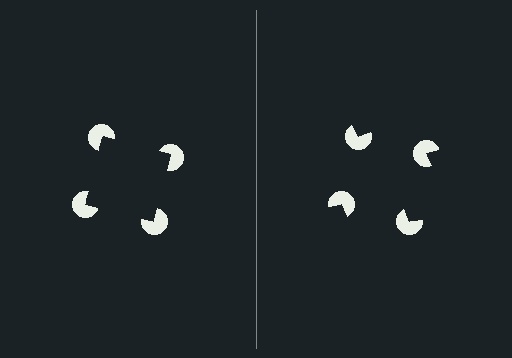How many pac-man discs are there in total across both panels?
8 — 4 on each side.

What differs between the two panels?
The pac-man discs are positioned identically on both sides; only the wedge orientations differ. On the left they align to a square; on the right they are misaligned.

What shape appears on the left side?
An illusory square.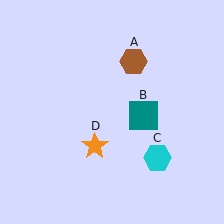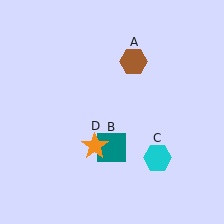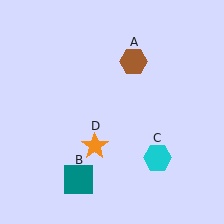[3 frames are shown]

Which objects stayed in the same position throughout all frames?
Brown hexagon (object A) and cyan hexagon (object C) and orange star (object D) remained stationary.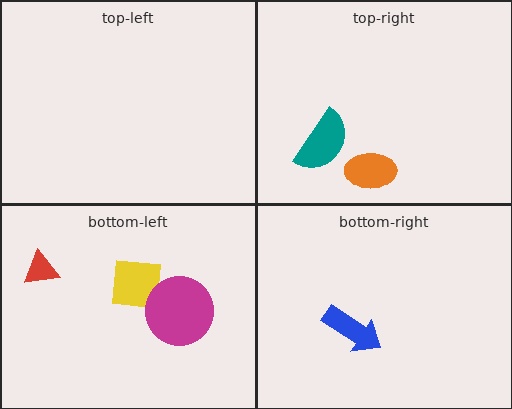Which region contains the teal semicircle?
The top-right region.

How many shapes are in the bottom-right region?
1.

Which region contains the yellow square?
The bottom-left region.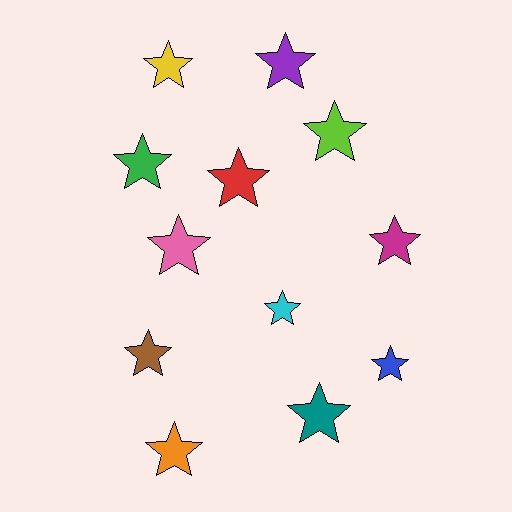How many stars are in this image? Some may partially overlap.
There are 12 stars.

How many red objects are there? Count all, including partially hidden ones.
There is 1 red object.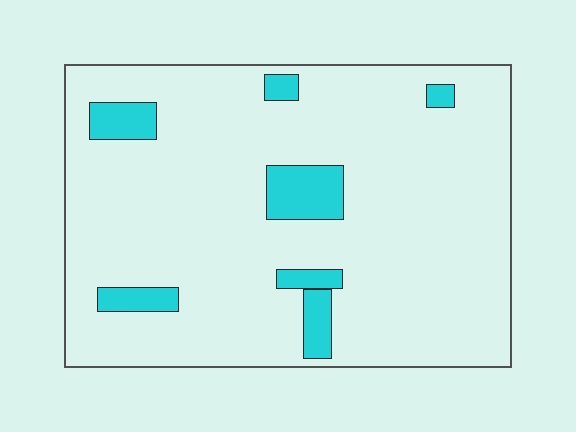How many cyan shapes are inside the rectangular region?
7.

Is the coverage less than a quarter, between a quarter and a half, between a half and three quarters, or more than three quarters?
Less than a quarter.